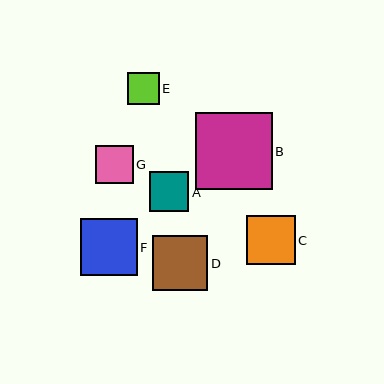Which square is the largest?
Square B is the largest with a size of approximately 76 pixels.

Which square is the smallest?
Square E is the smallest with a size of approximately 32 pixels.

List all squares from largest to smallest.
From largest to smallest: B, F, D, C, A, G, E.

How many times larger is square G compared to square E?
Square G is approximately 1.2 times the size of square E.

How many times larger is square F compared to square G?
Square F is approximately 1.5 times the size of square G.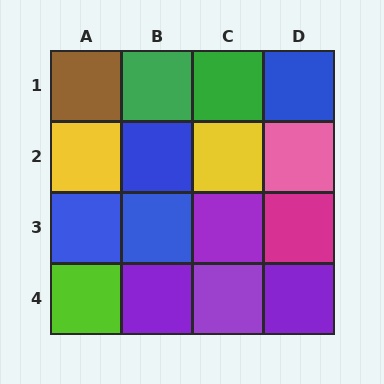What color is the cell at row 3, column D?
Magenta.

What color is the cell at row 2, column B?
Blue.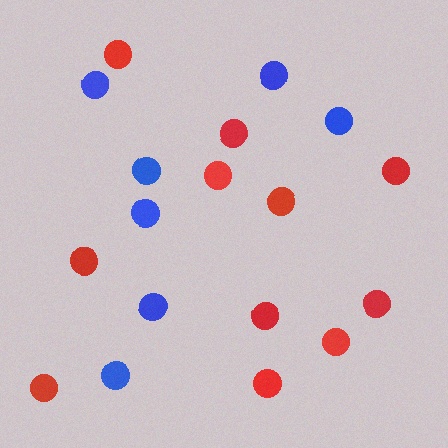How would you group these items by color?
There are 2 groups: one group of red circles (11) and one group of blue circles (7).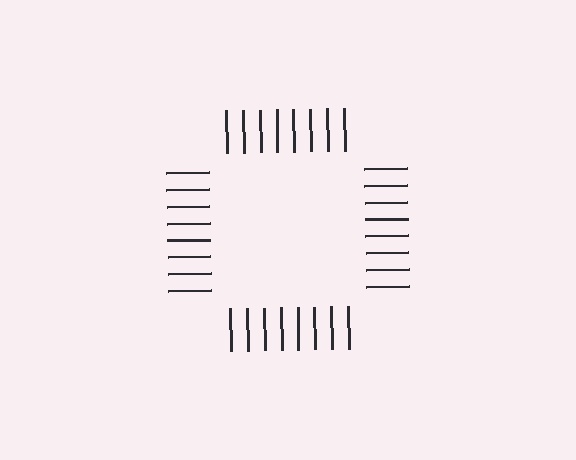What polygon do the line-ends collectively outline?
An illusory square — the line segments terminate on its edges but no continuous stroke is drawn.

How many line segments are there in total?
32 — 8 along each of the 4 edges.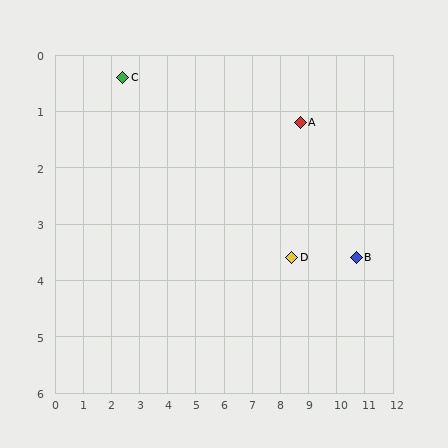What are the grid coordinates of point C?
Point C is at approximately (2.4, 0.4).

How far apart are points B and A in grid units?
Points B and A are about 3.1 grid units apart.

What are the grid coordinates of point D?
Point D is at approximately (8.4, 3.6).